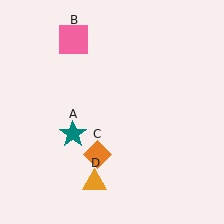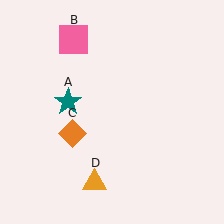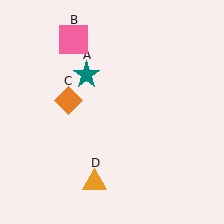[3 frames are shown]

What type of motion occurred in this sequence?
The teal star (object A), orange diamond (object C) rotated clockwise around the center of the scene.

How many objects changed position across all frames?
2 objects changed position: teal star (object A), orange diamond (object C).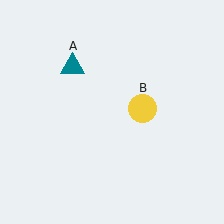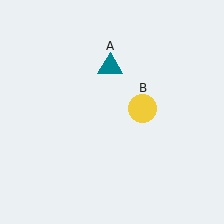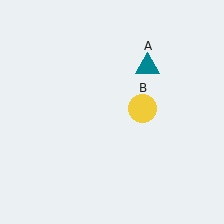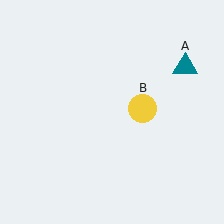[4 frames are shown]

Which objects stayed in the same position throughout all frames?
Yellow circle (object B) remained stationary.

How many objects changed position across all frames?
1 object changed position: teal triangle (object A).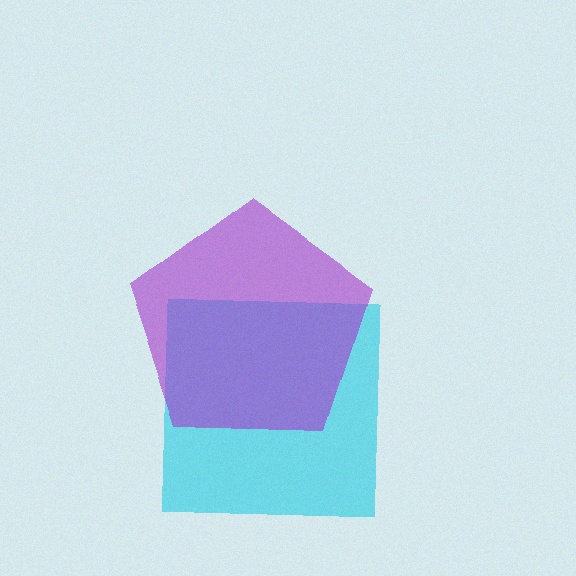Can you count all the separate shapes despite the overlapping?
Yes, there are 2 separate shapes.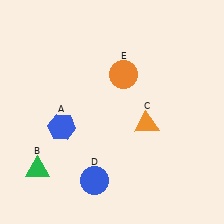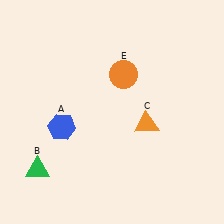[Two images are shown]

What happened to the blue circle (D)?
The blue circle (D) was removed in Image 2. It was in the bottom-left area of Image 1.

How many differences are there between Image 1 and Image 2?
There is 1 difference between the two images.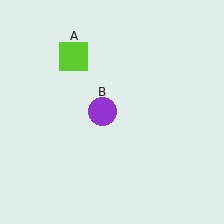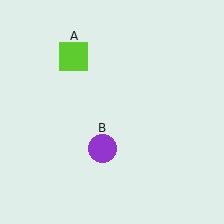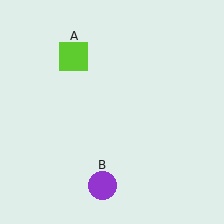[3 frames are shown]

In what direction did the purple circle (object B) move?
The purple circle (object B) moved down.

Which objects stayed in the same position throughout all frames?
Lime square (object A) remained stationary.